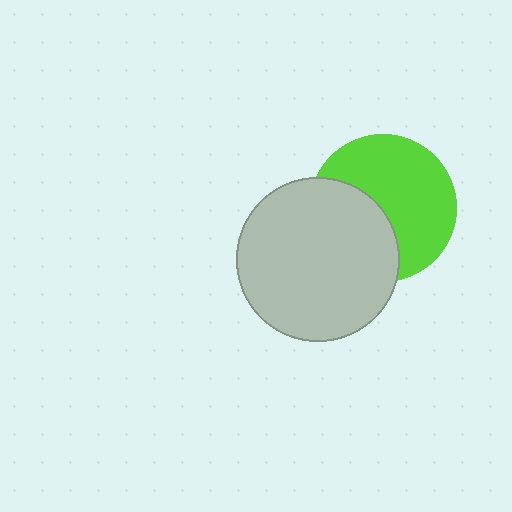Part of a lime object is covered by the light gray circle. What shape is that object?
It is a circle.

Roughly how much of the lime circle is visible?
About half of it is visible (roughly 60%).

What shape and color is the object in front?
The object in front is a light gray circle.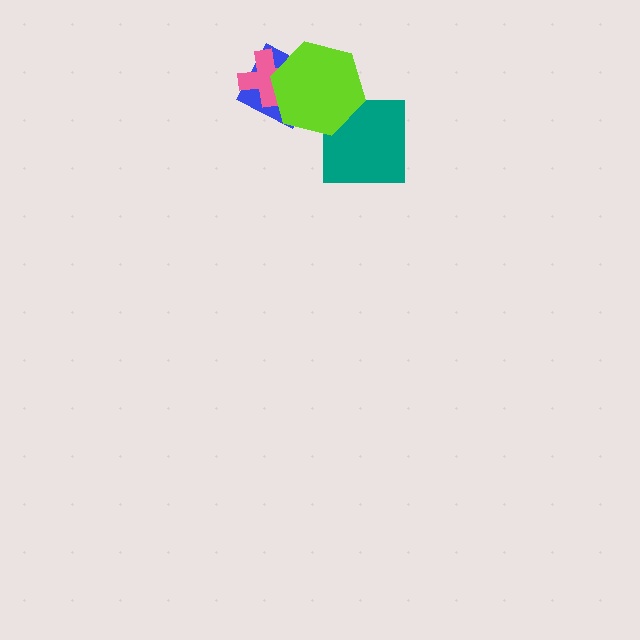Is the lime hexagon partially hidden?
No, no other shape covers it.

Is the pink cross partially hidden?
Yes, it is partially covered by another shape.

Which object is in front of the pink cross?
The lime hexagon is in front of the pink cross.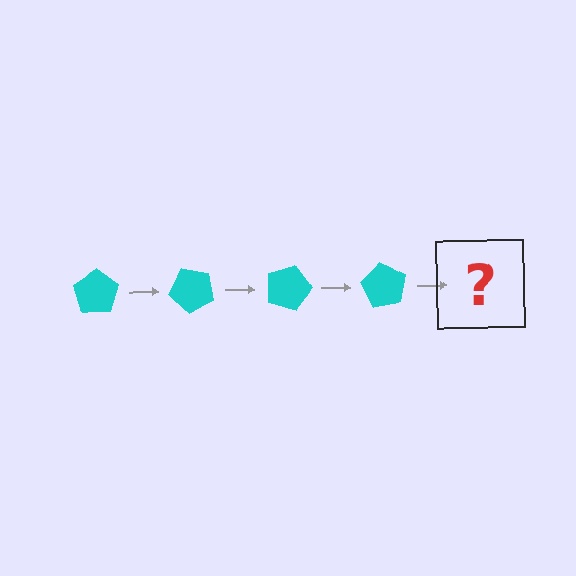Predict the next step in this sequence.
The next step is a cyan pentagon rotated 180 degrees.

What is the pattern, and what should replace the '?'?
The pattern is that the pentagon rotates 45 degrees each step. The '?' should be a cyan pentagon rotated 180 degrees.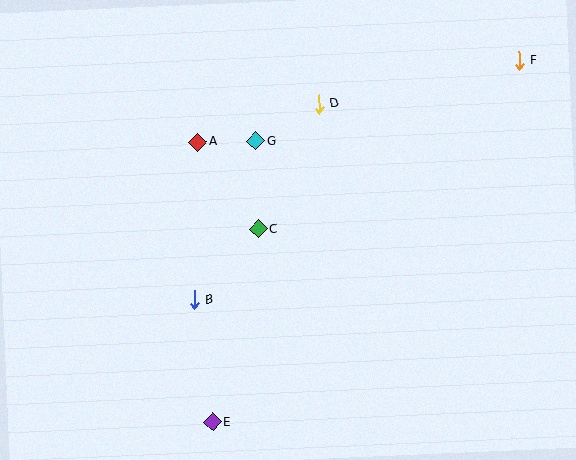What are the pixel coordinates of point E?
Point E is at (212, 422).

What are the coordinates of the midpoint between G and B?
The midpoint between G and B is at (225, 221).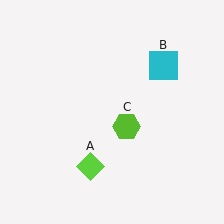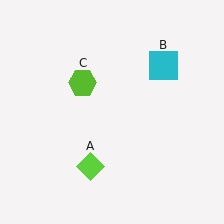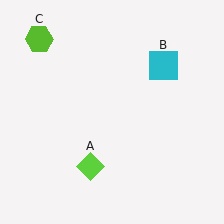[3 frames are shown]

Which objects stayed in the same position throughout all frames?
Lime diamond (object A) and cyan square (object B) remained stationary.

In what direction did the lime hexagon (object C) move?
The lime hexagon (object C) moved up and to the left.